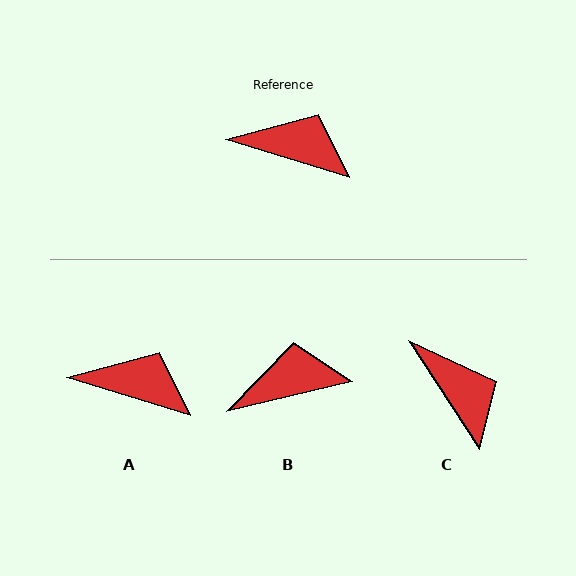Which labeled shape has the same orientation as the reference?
A.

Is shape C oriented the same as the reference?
No, it is off by about 40 degrees.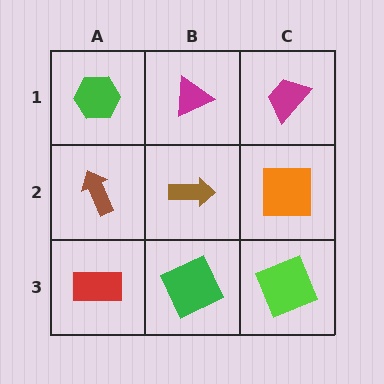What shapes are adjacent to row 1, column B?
A brown arrow (row 2, column B), a green hexagon (row 1, column A), a magenta trapezoid (row 1, column C).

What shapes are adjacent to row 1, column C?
An orange square (row 2, column C), a magenta triangle (row 1, column B).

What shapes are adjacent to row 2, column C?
A magenta trapezoid (row 1, column C), a lime square (row 3, column C), a brown arrow (row 2, column B).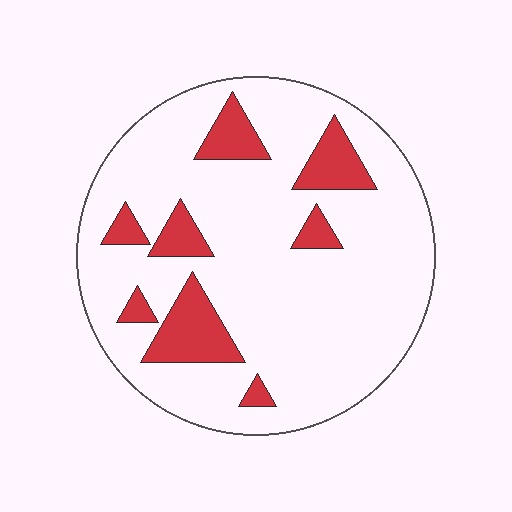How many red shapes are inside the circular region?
8.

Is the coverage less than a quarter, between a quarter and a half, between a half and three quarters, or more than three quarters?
Less than a quarter.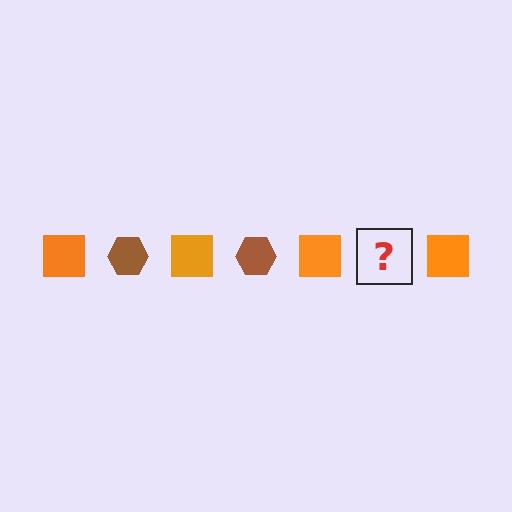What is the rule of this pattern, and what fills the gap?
The rule is that the pattern alternates between orange square and brown hexagon. The gap should be filled with a brown hexagon.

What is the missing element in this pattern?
The missing element is a brown hexagon.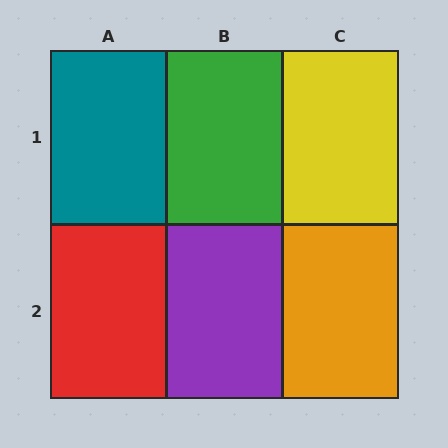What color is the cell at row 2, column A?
Red.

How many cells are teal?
1 cell is teal.